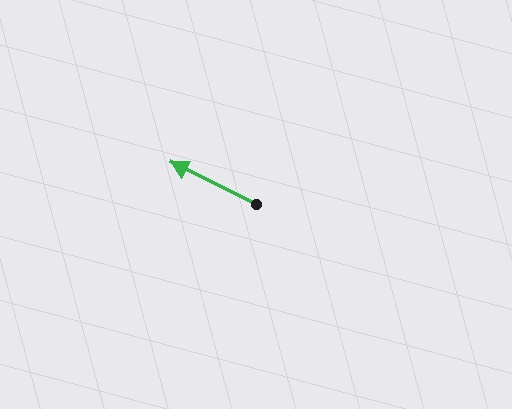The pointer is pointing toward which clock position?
Roughly 10 o'clock.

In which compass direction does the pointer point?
Northwest.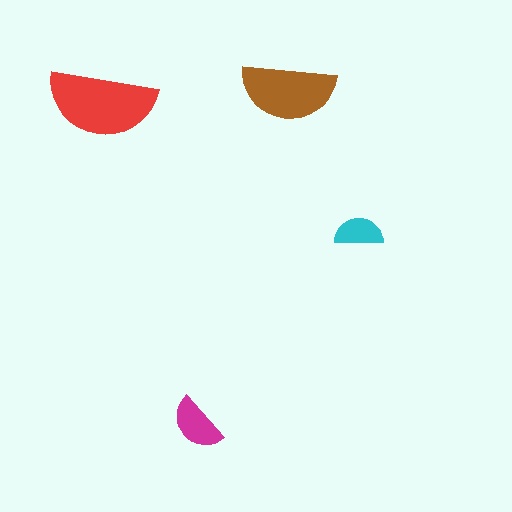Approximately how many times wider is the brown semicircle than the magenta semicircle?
About 1.5 times wider.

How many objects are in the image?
There are 4 objects in the image.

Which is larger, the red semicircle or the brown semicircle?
The red one.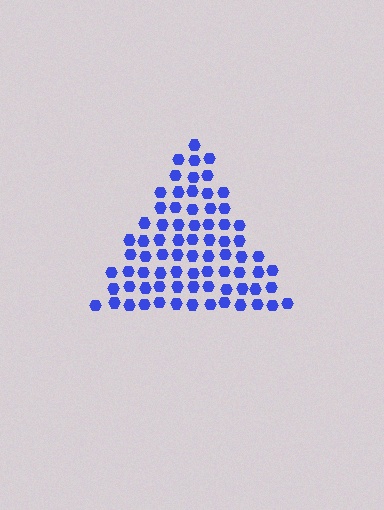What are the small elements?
The small elements are hexagons.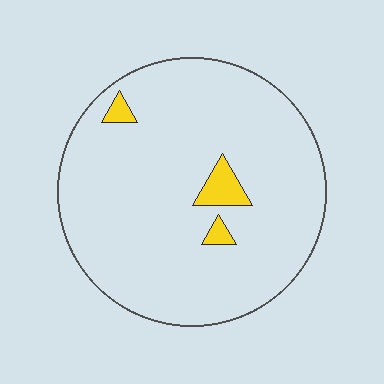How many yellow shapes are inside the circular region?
3.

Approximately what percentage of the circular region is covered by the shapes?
Approximately 5%.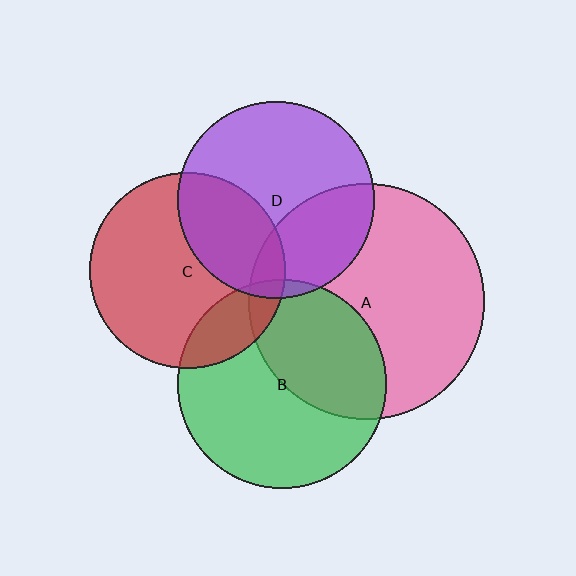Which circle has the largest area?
Circle A (pink).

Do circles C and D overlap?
Yes.